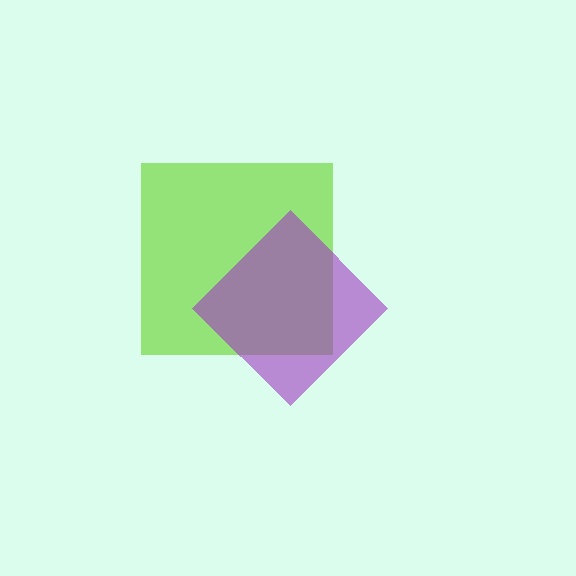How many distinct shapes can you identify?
There are 2 distinct shapes: a lime square, a purple diamond.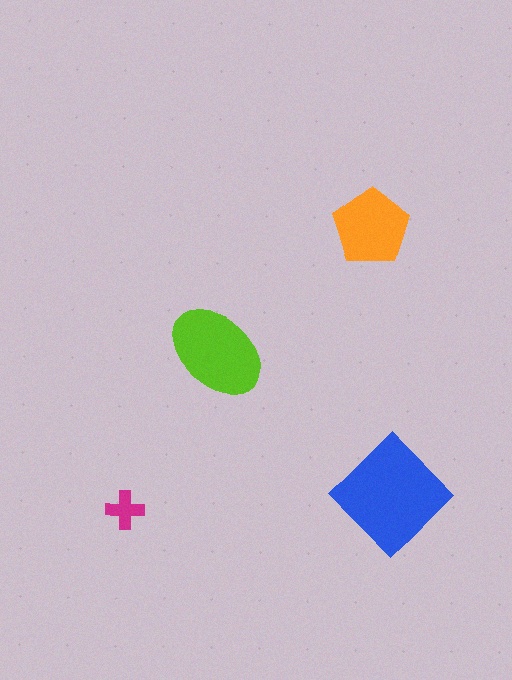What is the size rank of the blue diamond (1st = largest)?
1st.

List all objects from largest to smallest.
The blue diamond, the lime ellipse, the orange pentagon, the magenta cross.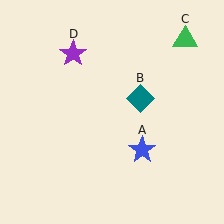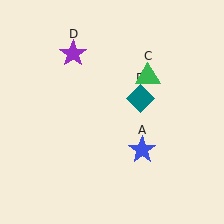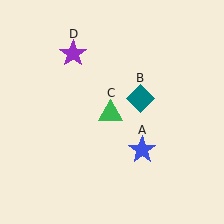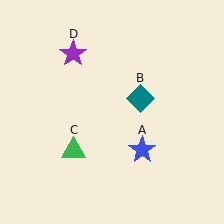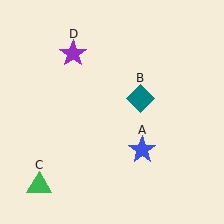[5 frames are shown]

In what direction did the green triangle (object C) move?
The green triangle (object C) moved down and to the left.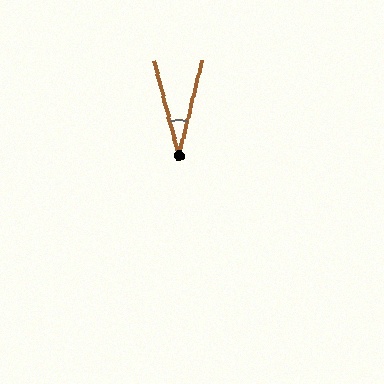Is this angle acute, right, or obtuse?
It is acute.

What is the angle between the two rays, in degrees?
Approximately 28 degrees.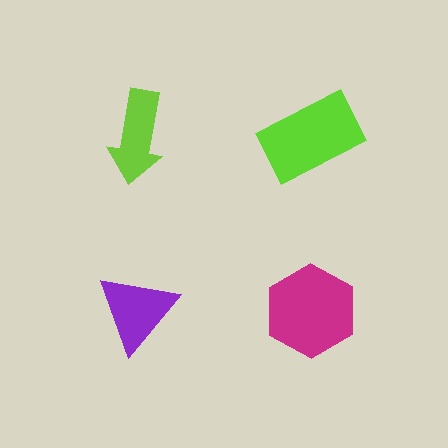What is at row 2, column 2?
A magenta hexagon.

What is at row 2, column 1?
A purple triangle.